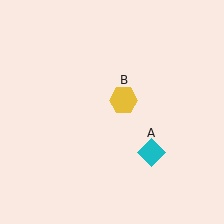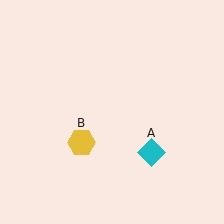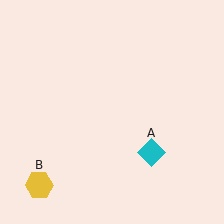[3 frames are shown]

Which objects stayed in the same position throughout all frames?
Cyan diamond (object A) remained stationary.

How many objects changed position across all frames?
1 object changed position: yellow hexagon (object B).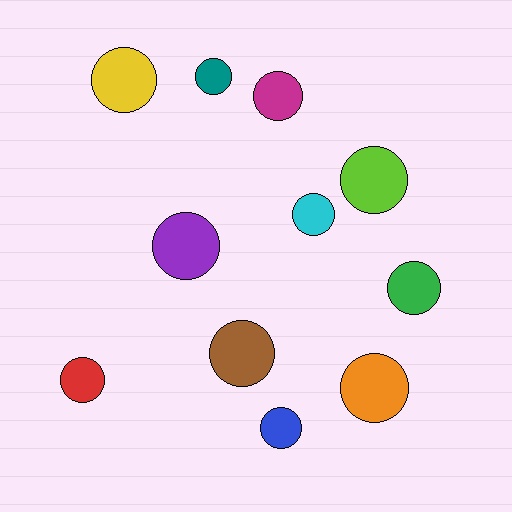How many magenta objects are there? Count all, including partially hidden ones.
There is 1 magenta object.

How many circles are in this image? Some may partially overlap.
There are 11 circles.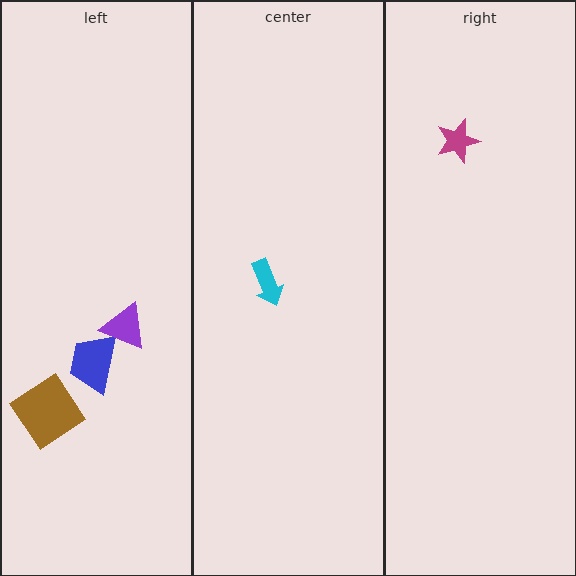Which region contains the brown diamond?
The left region.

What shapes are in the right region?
The magenta star.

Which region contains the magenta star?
The right region.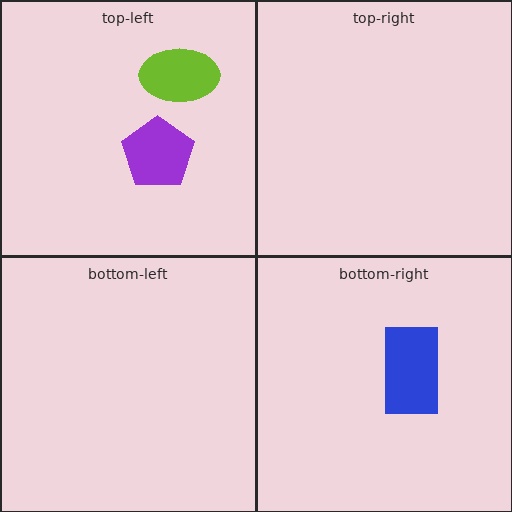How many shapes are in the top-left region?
2.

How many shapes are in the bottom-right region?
1.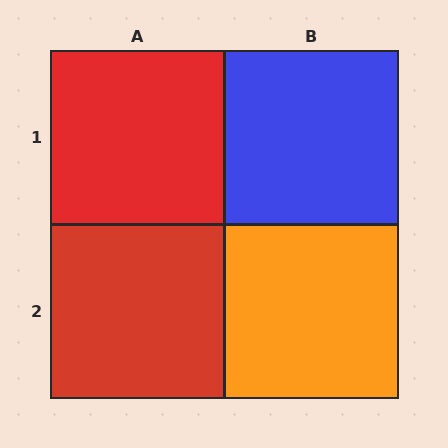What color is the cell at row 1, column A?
Red.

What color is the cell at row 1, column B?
Blue.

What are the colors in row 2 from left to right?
Red, orange.